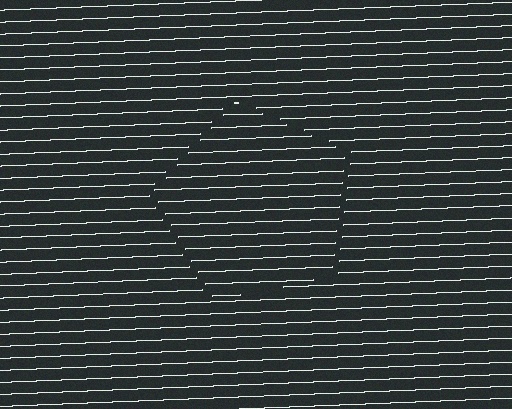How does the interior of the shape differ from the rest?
The interior of the shape contains the same grating, shifted by half a period — the contour is defined by the phase discontinuity where line-ends from the inner and outer gratings abut.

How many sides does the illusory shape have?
5 sides — the line-ends trace a pentagon.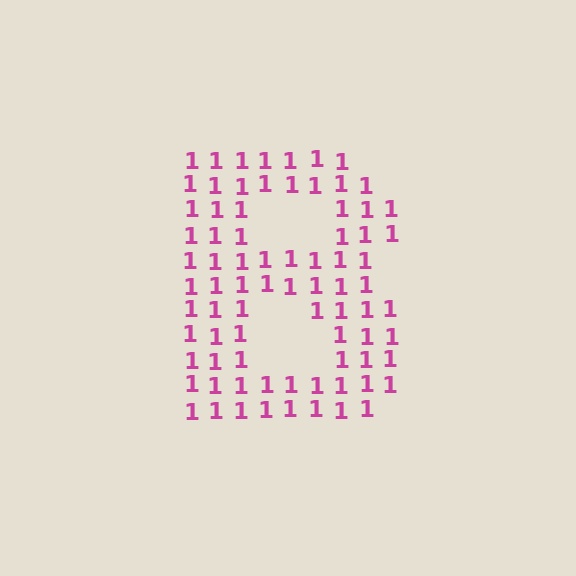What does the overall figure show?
The overall figure shows the letter B.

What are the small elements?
The small elements are digit 1's.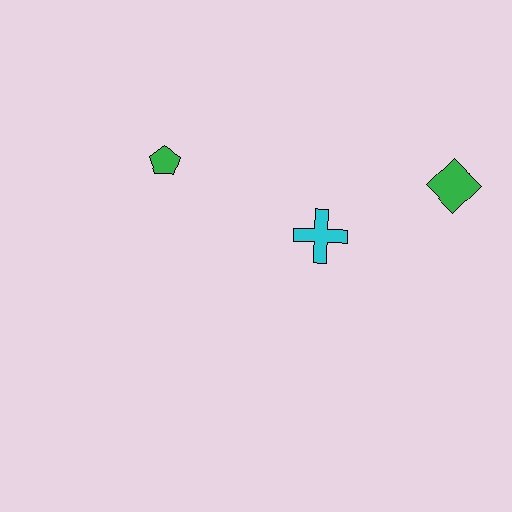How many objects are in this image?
There are 3 objects.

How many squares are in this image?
There are no squares.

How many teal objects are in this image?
There are no teal objects.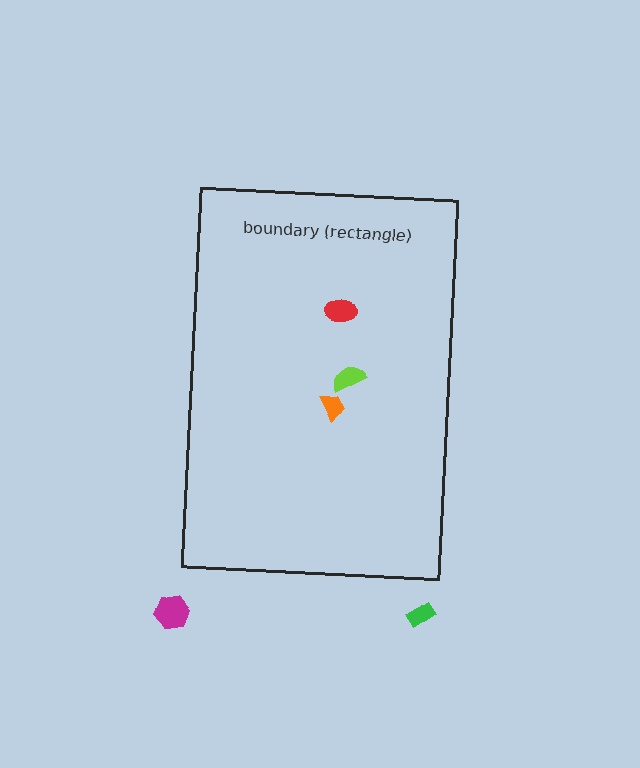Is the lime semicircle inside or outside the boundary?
Inside.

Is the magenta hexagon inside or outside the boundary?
Outside.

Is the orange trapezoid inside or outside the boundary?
Inside.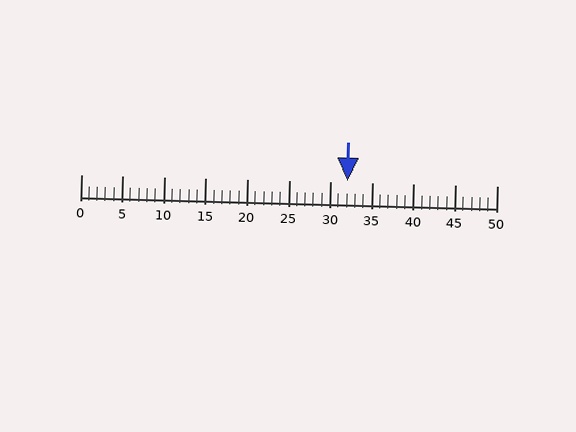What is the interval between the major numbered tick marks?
The major tick marks are spaced 5 units apart.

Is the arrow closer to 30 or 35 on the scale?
The arrow is closer to 30.